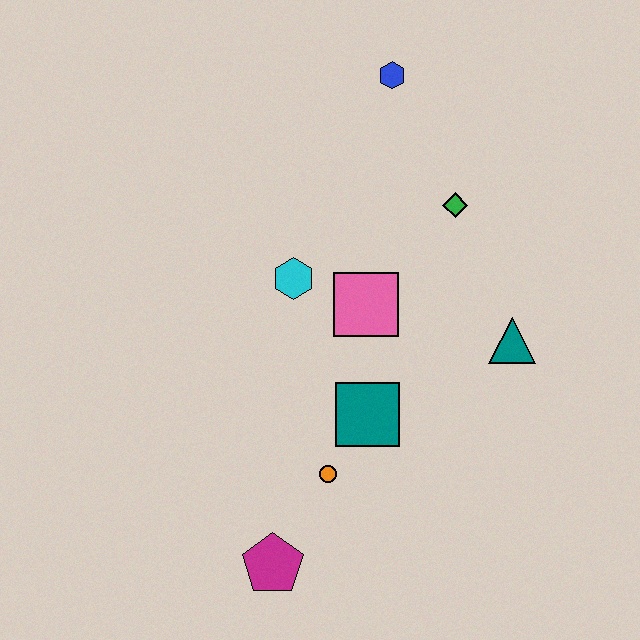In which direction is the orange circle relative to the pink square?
The orange circle is below the pink square.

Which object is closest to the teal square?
The orange circle is closest to the teal square.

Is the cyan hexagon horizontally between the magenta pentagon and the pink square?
Yes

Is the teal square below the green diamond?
Yes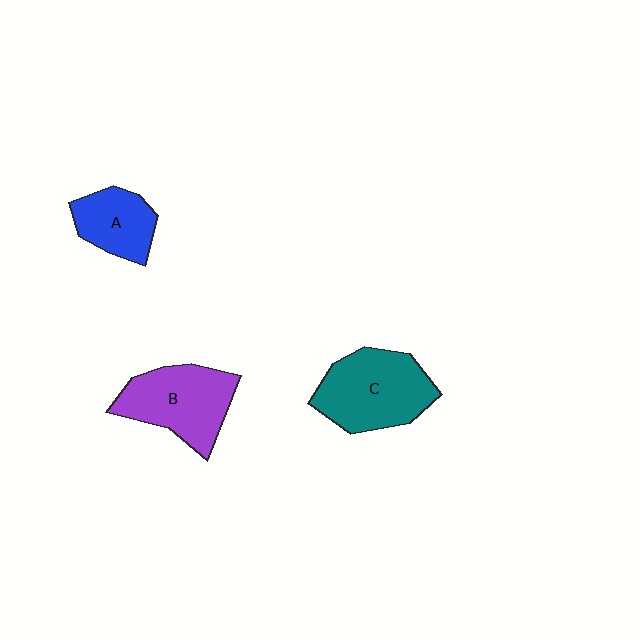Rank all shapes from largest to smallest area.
From largest to smallest: C (teal), B (purple), A (blue).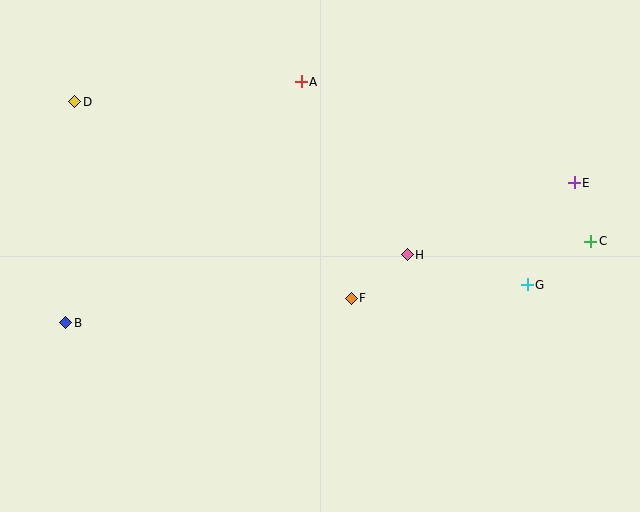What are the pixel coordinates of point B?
Point B is at (66, 323).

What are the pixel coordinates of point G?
Point G is at (527, 285).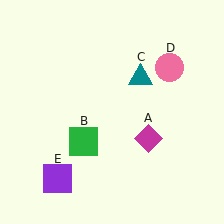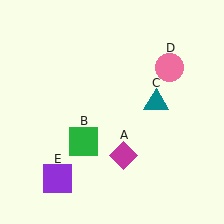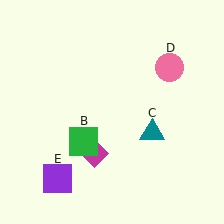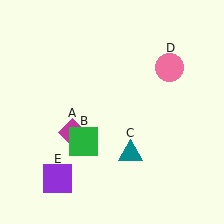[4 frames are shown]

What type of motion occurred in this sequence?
The magenta diamond (object A), teal triangle (object C) rotated clockwise around the center of the scene.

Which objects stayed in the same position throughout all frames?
Green square (object B) and pink circle (object D) and purple square (object E) remained stationary.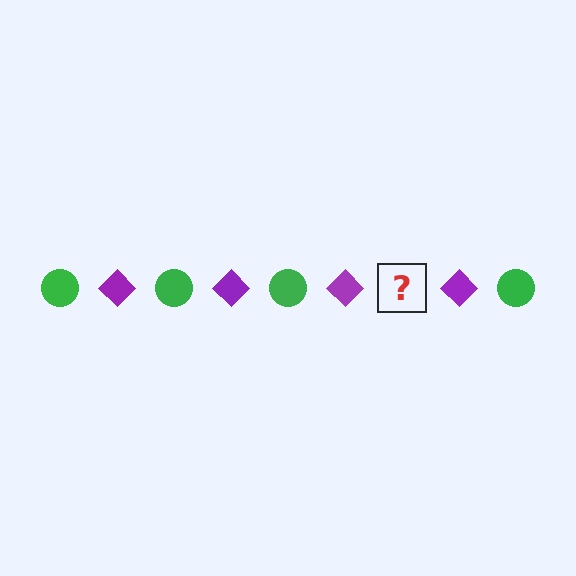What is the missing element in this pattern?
The missing element is a green circle.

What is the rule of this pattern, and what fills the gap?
The rule is that the pattern alternates between green circle and purple diamond. The gap should be filled with a green circle.